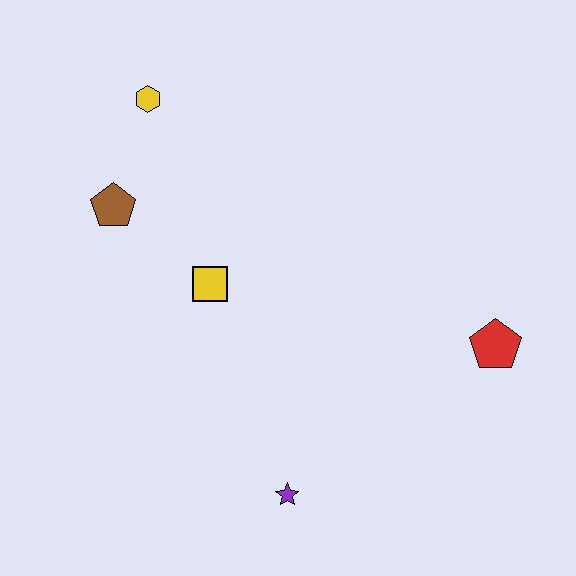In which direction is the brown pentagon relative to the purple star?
The brown pentagon is above the purple star.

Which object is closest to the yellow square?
The brown pentagon is closest to the yellow square.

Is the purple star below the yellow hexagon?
Yes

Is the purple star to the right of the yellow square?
Yes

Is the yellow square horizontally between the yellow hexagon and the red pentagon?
Yes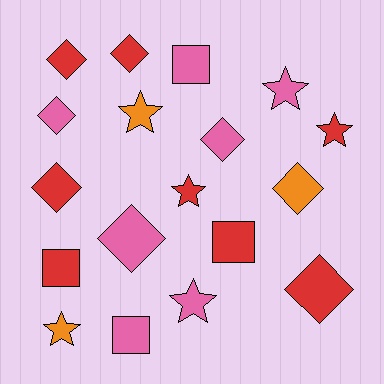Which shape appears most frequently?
Diamond, with 8 objects.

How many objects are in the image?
There are 18 objects.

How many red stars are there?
There are 2 red stars.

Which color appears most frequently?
Red, with 8 objects.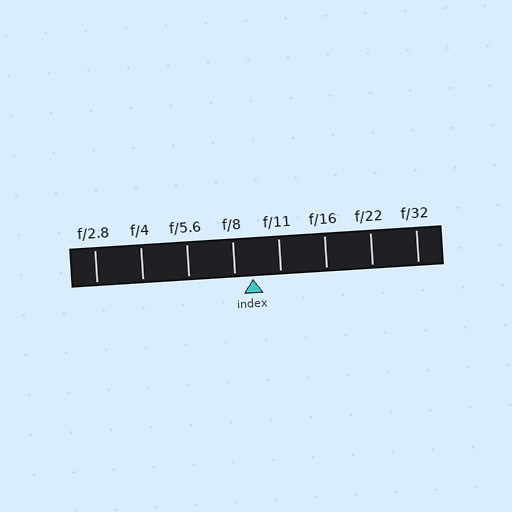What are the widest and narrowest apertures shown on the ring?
The widest aperture shown is f/2.8 and the narrowest is f/32.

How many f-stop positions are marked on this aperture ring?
There are 8 f-stop positions marked.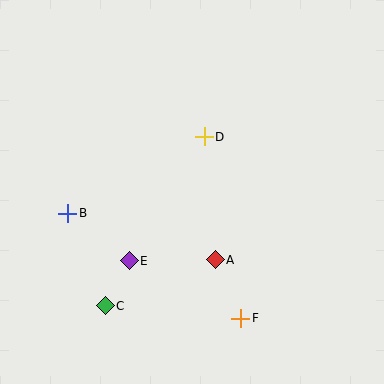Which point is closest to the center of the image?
Point D at (204, 137) is closest to the center.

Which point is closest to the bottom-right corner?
Point F is closest to the bottom-right corner.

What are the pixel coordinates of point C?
Point C is at (105, 306).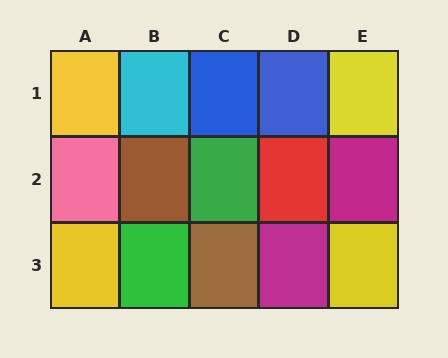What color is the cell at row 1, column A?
Yellow.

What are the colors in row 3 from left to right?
Yellow, green, brown, magenta, yellow.